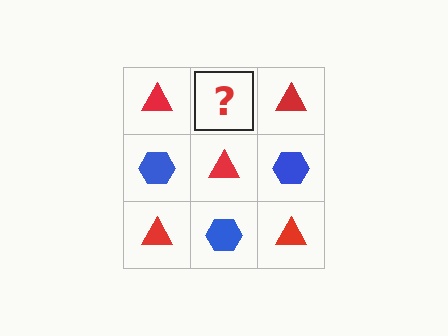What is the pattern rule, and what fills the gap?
The rule is that it alternates red triangle and blue hexagon in a checkerboard pattern. The gap should be filled with a blue hexagon.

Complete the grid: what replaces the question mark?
The question mark should be replaced with a blue hexagon.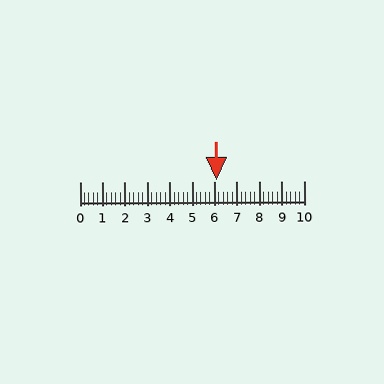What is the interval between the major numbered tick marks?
The major tick marks are spaced 1 units apart.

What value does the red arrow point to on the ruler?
The red arrow points to approximately 6.1.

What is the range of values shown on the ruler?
The ruler shows values from 0 to 10.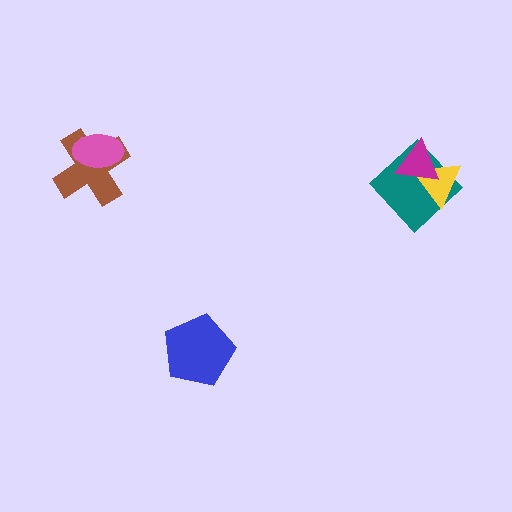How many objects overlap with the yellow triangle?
2 objects overlap with the yellow triangle.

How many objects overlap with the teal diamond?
2 objects overlap with the teal diamond.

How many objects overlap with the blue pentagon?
0 objects overlap with the blue pentagon.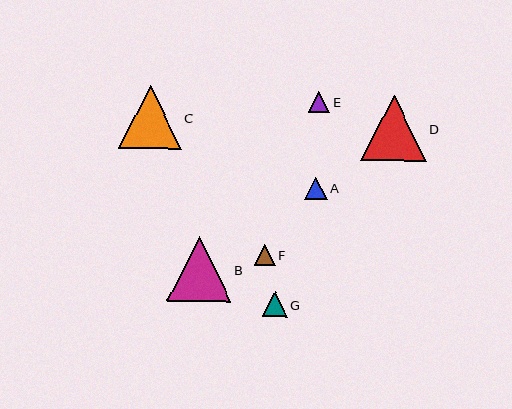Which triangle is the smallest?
Triangle F is the smallest with a size of approximately 21 pixels.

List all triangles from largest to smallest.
From largest to smallest: D, B, C, G, A, E, F.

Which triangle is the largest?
Triangle D is the largest with a size of approximately 65 pixels.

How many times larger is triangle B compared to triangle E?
Triangle B is approximately 3.0 times the size of triangle E.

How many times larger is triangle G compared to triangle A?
Triangle G is approximately 1.1 times the size of triangle A.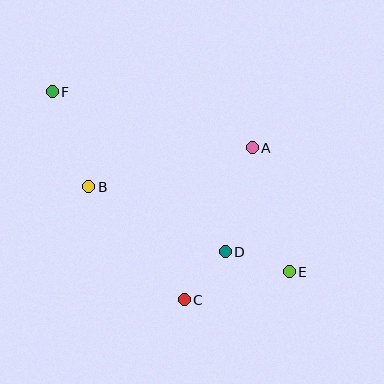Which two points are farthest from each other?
Points E and F are farthest from each other.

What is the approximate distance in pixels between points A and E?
The distance between A and E is approximately 129 pixels.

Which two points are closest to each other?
Points C and D are closest to each other.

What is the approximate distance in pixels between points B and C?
The distance between B and C is approximately 148 pixels.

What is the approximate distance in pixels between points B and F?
The distance between B and F is approximately 102 pixels.